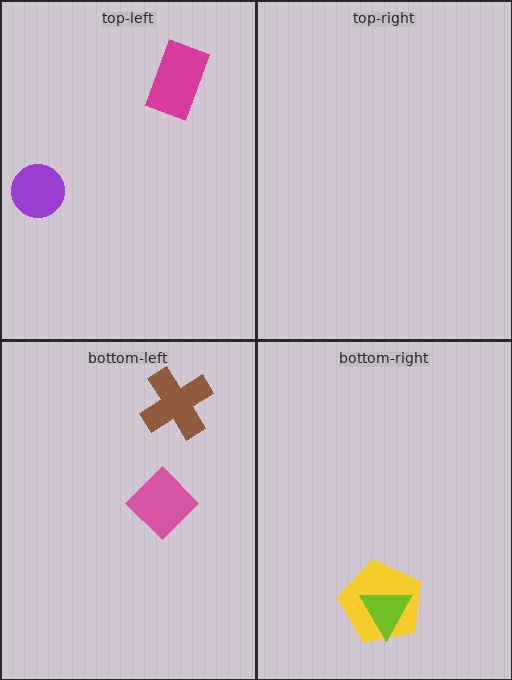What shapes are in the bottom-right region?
The yellow pentagon, the lime triangle.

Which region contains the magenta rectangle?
The top-left region.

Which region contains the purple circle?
The top-left region.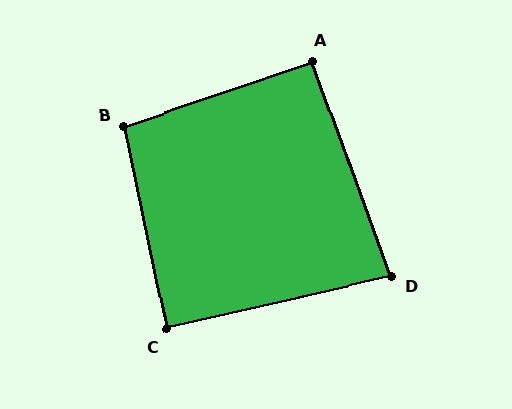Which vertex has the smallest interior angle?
D, at approximately 83 degrees.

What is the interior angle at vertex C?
Approximately 89 degrees (approximately right).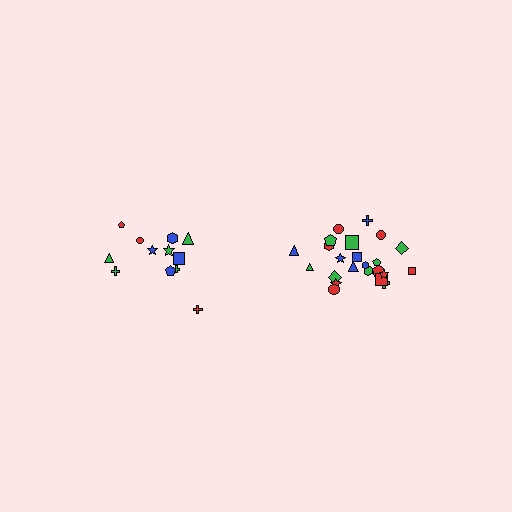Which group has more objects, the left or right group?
The right group.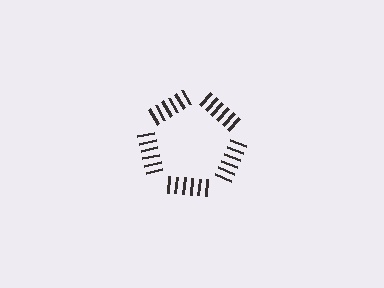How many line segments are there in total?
30 — 6 along each of the 5 edges.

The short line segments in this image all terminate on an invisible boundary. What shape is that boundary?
An illusory pentagon — the line segments terminate on its edges but no continuous stroke is drawn.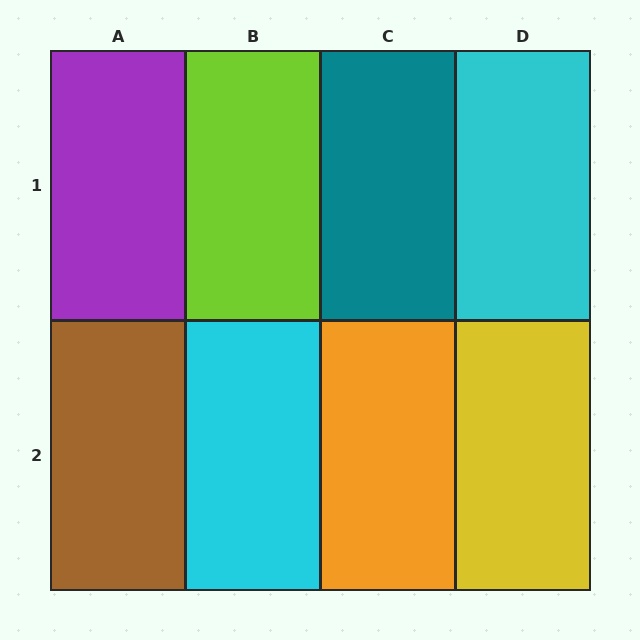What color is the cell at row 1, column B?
Lime.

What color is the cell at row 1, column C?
Teal.